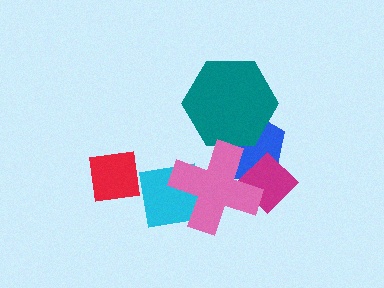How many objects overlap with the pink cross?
3 objects overlap with the pink cross.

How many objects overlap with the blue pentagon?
3 objects overlap with the blue pentagon.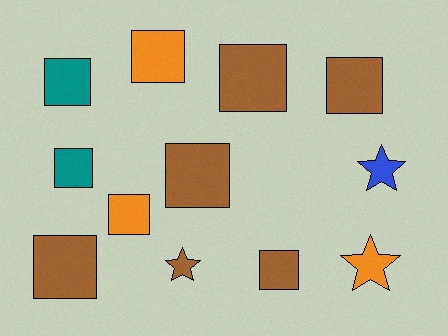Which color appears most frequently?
Brown, with 6 objects.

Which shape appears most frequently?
Square, with 9 objects.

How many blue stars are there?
There is 1 blue star.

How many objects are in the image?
There are 12 objects.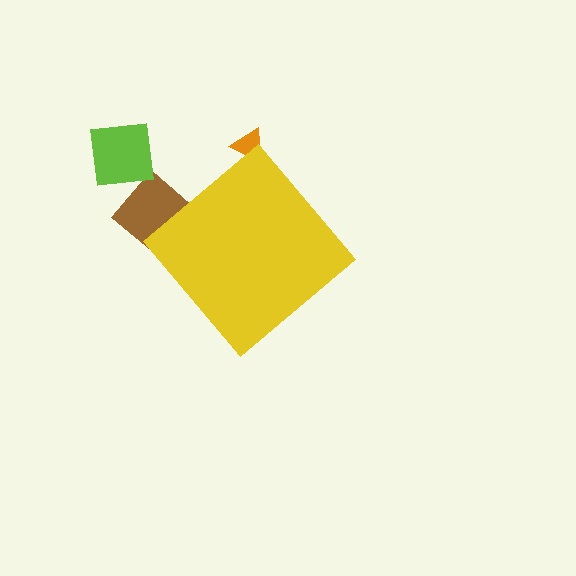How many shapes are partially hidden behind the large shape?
2 shapes are partially hidden.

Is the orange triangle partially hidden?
Yes, the orange triangle is partially hidden behind the yellow diamond.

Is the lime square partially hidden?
No, the lime square is fully visible.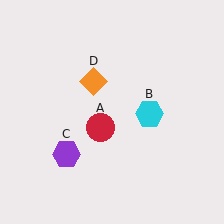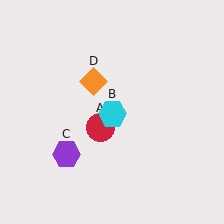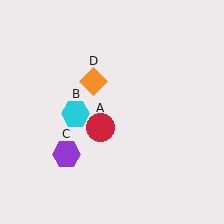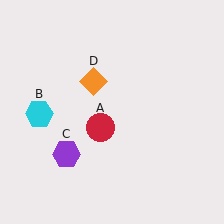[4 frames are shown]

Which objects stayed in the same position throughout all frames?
Red circle (object A) and purple hexagon (object C) and orange diamond (object D) remained stationary.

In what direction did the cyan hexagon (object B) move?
The cyan hexagon (object B) moved left.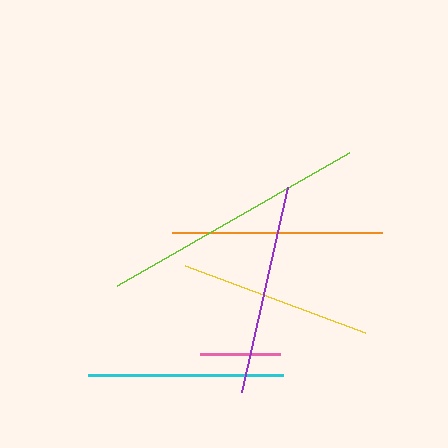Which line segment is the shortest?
The pink line is the shortest at approximately 80 pixels.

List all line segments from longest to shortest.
From longest to shortest: lime, orange, purple, cyan, yellow, pink.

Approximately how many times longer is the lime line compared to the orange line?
The lime line is approximately 1.3 times the length of the orange line.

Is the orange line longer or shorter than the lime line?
The lime line is longer than the orange line.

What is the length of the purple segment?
The purple segment is approximately 210 pixels long.